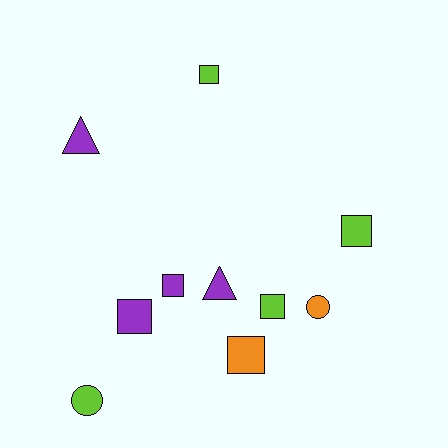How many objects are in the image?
There are 10 objects.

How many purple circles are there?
There are no purple circles.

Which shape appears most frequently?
Square, with 6 objects.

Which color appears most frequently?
Purple, with 4 objects.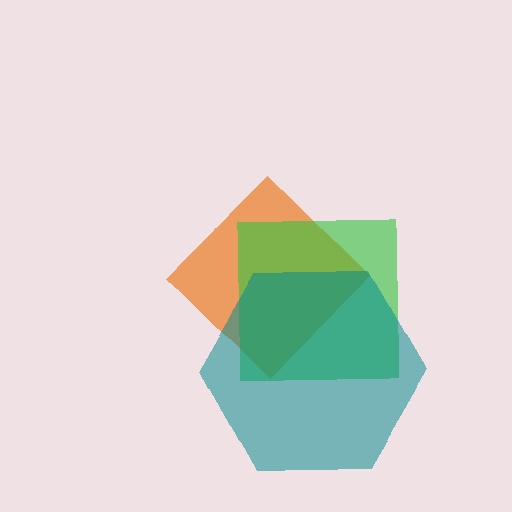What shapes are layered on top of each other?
The layered shapes are: an orange diamond, a green square, a teal hexagon.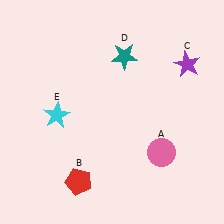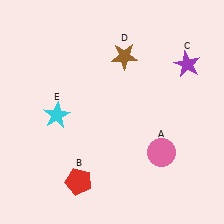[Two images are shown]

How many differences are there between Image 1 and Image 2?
There is 1 difference between the two images.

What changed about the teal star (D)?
In Image 1, D is teal. In Image 2, it changed to brown.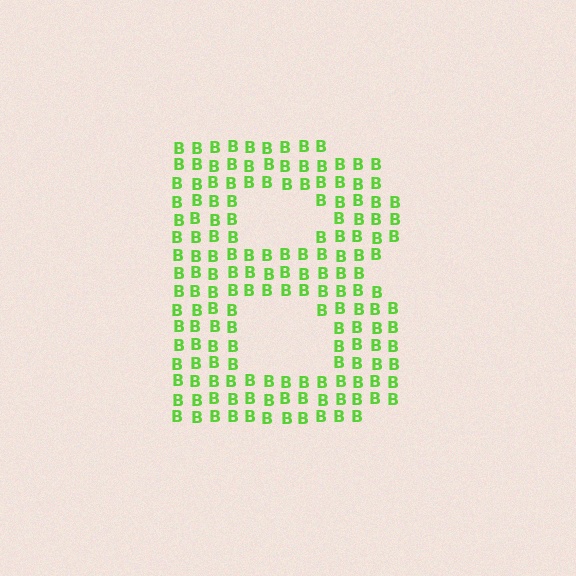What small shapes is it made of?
It is made of small letter B's.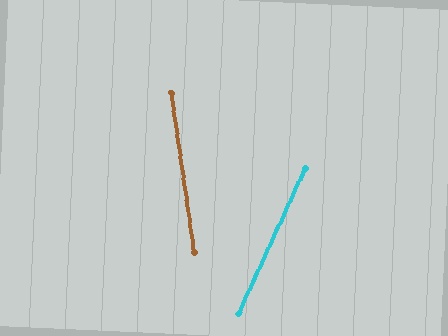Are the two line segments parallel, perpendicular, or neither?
Neither parallel nor perpendicular — they differ by about 33°.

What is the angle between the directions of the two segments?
Approximately 33 degrees.